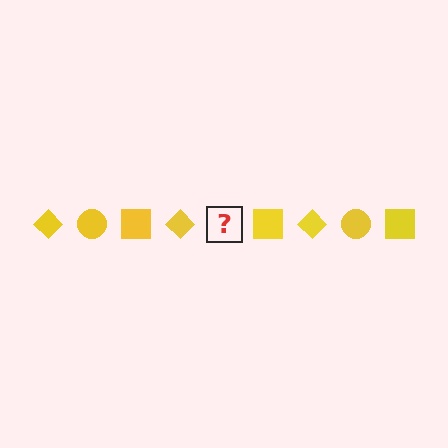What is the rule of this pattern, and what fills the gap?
The rule is that the pattern cycles through diamond, circle, square shapes in yellow. The gap should be filled with a yellow circle.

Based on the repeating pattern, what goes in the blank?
The blank should be a yellow circle.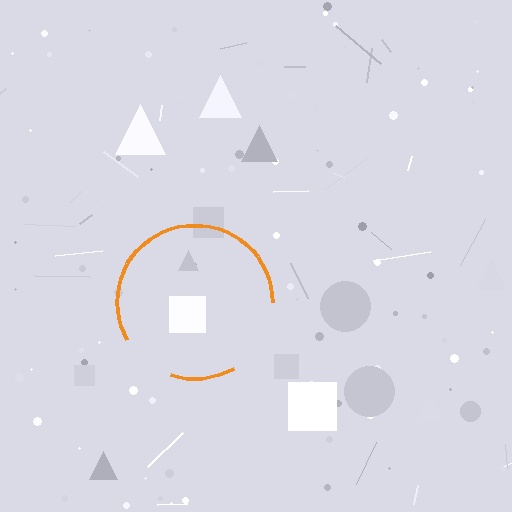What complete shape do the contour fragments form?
The contour fragments form a circle.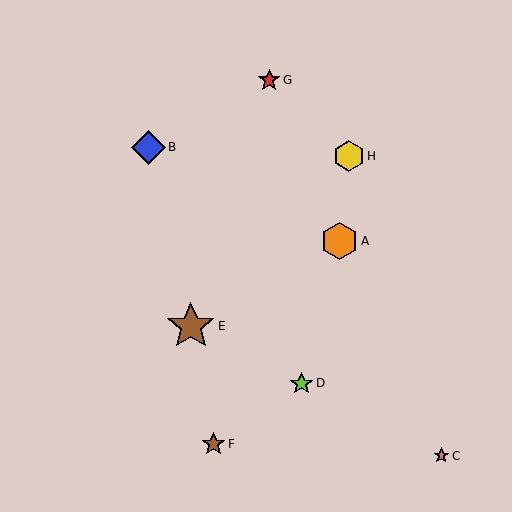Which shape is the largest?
The brown star (labeled E) is the largest.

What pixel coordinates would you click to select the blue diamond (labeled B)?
Click at (149, 147) to select the blue diamond B.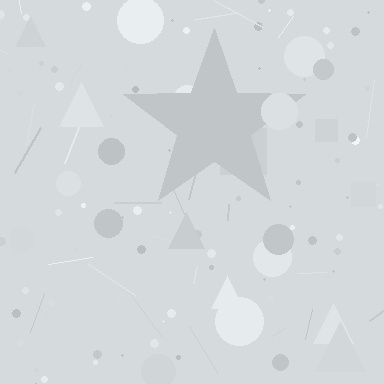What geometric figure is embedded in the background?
A star is embedded in the background.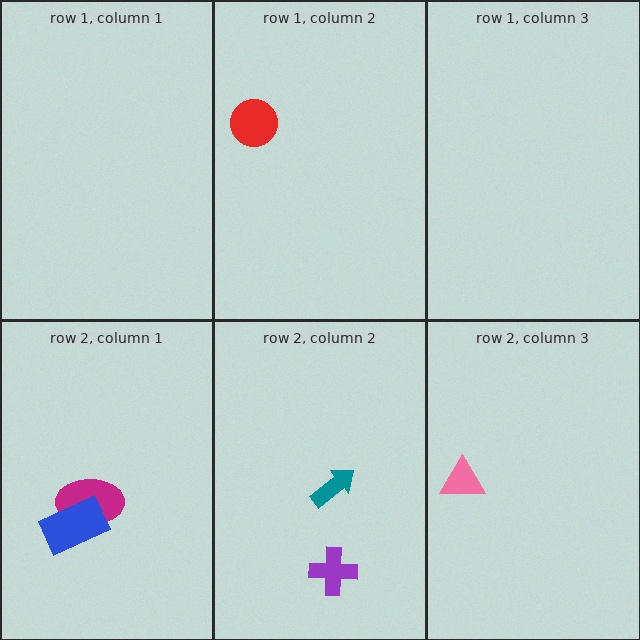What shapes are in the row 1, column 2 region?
The red circle.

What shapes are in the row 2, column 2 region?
The teal arrow, the purple cross.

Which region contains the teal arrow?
The row 2, column 2 region.